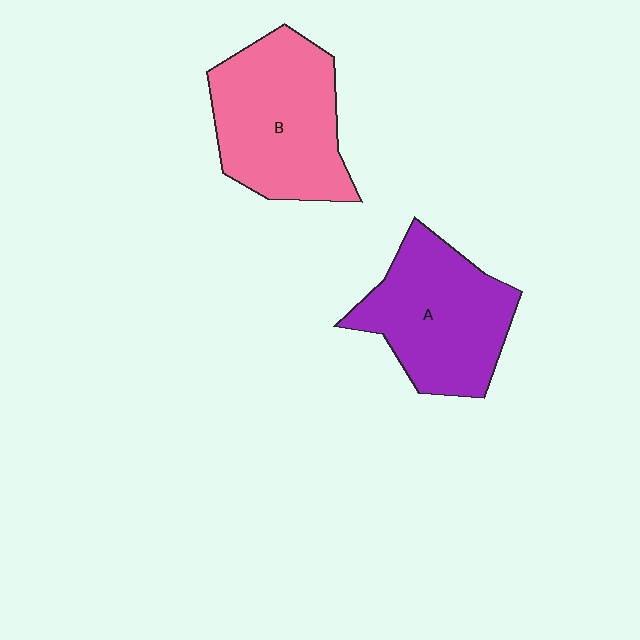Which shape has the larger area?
Shape B (pink).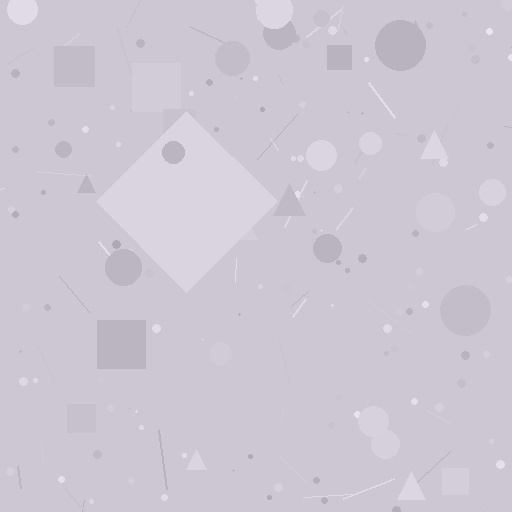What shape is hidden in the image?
A diamond is hidden in the image.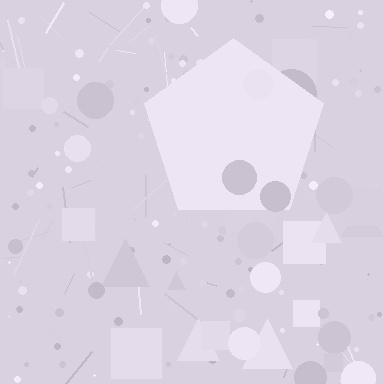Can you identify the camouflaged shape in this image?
The camouflaged shape is a pentagon.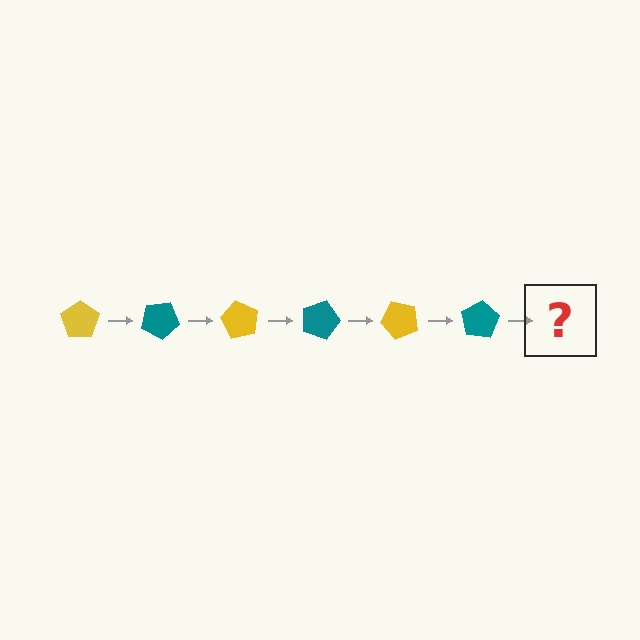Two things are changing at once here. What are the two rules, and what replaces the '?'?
The two rules are that it rotates 30 degrees each step and the color cycles through yellow and teal. The '?' should be a yellow pentagon, rotated 180 degrees from the start.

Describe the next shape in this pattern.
It should be a yellow pentagon, rotated 180 degrees from the start.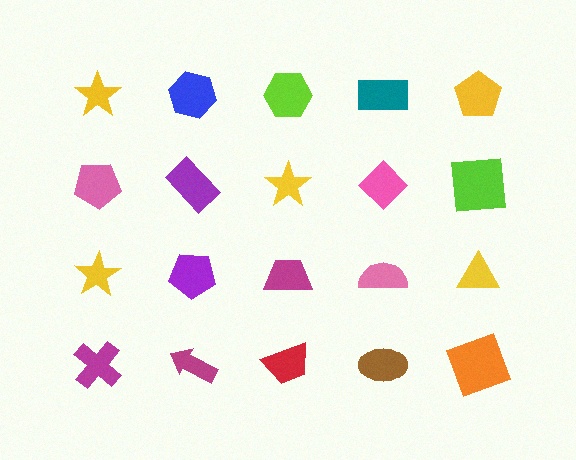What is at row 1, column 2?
A blue hexagon.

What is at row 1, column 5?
A yellow pentagon.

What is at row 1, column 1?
A yellow star.